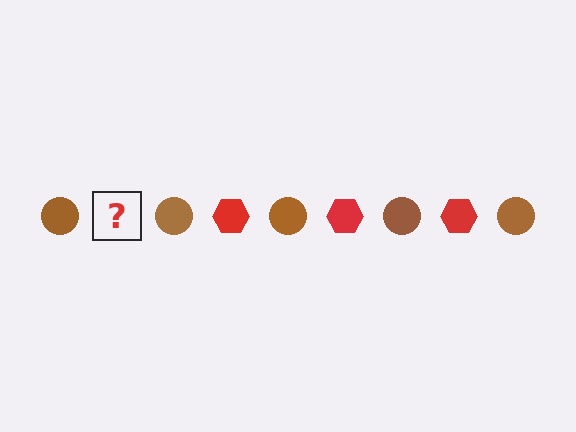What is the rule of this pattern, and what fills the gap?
The rule is that the pattern alternates between brown circle and red hexagon. The gap should be filled with a red hexagon.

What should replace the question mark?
The question mark should be replaced with a red hexagon.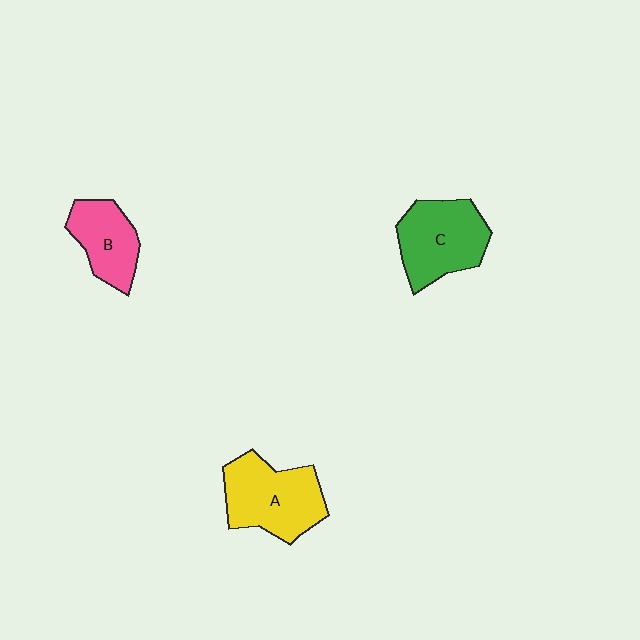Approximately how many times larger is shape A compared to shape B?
Approximately 1.5 times.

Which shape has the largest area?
Shape A (yellow).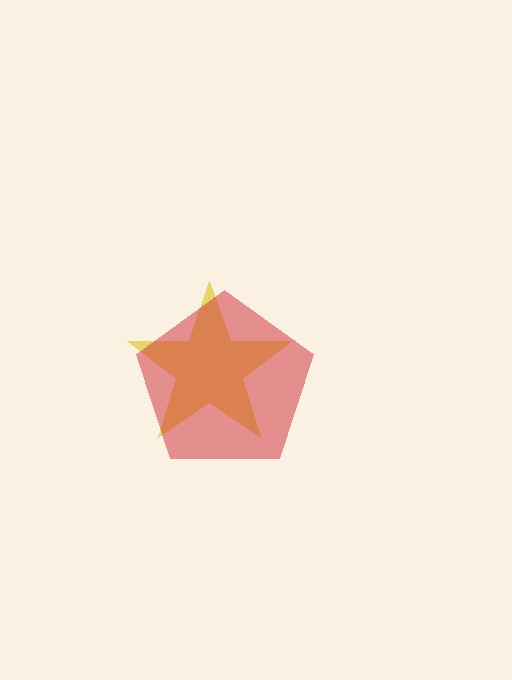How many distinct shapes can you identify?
There are 2 distinct shapes: a yellow star, a red pentagon.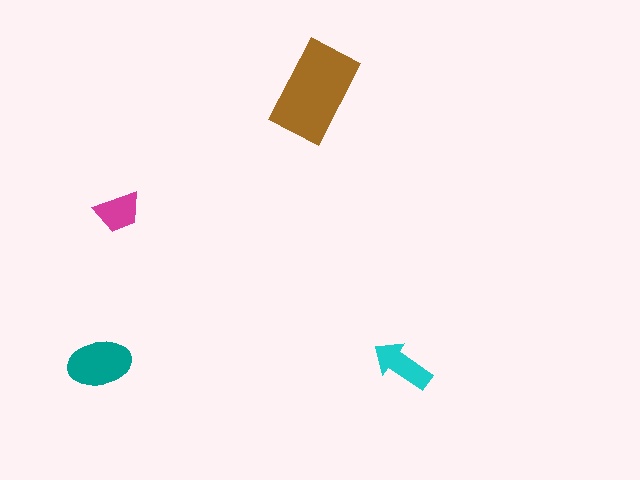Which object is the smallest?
The magenta trapezoid.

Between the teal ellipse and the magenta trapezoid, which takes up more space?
The teal ellipse.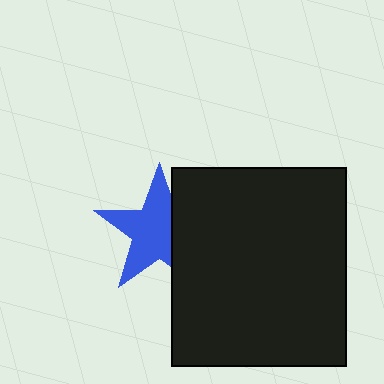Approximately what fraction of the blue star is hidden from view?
Roughly 32% of the blue star is hidden behind the black rectangle.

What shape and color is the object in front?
The object in front is a black rectangle.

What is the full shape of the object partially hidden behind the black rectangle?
The partially hidden object is a blue star.